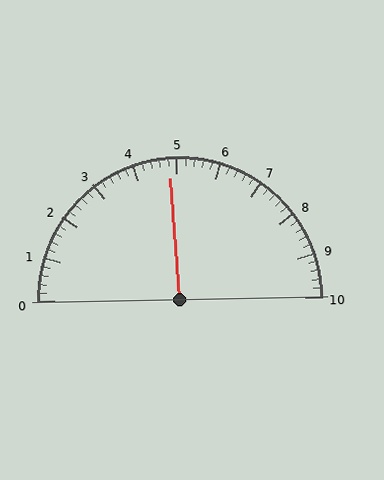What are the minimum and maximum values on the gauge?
The gauge ranges from 0 to 10.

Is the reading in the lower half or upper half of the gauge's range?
The reading is in the lower half of the range (0 to 10).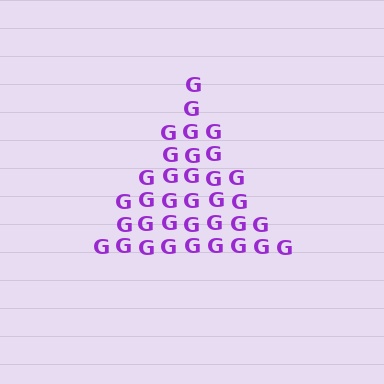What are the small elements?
The small elements are letter G's.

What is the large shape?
The large shape is a triangle.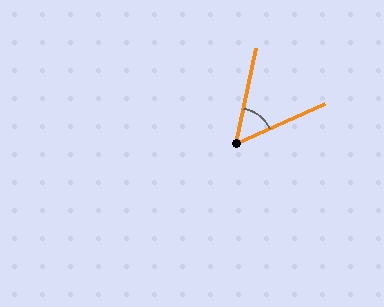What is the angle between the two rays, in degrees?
Approximately 54 degrees.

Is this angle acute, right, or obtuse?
It is acute.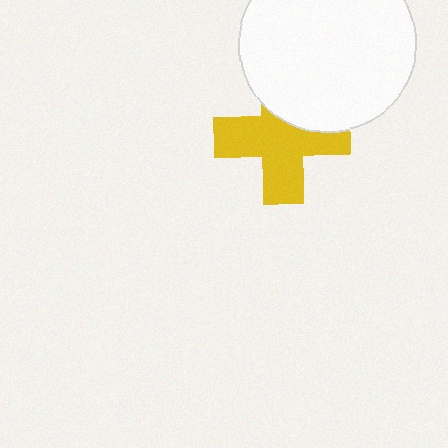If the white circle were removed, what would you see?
You would see the complete yellow cross.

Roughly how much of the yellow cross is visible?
Most of it is visible (roughly 69%).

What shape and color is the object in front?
The object in front is a white circle.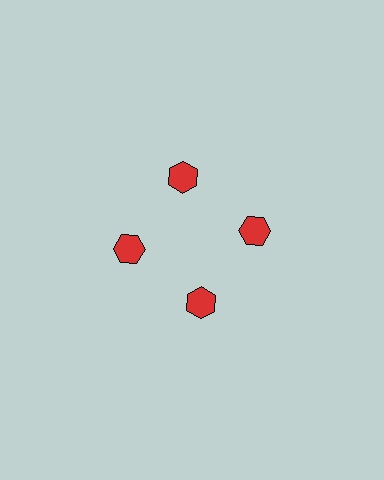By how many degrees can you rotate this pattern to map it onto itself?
The pattern maps onto itself every 90 degrees of rotation.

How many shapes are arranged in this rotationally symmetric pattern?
There are 4 shapes, arranged in 4 groups of 1.